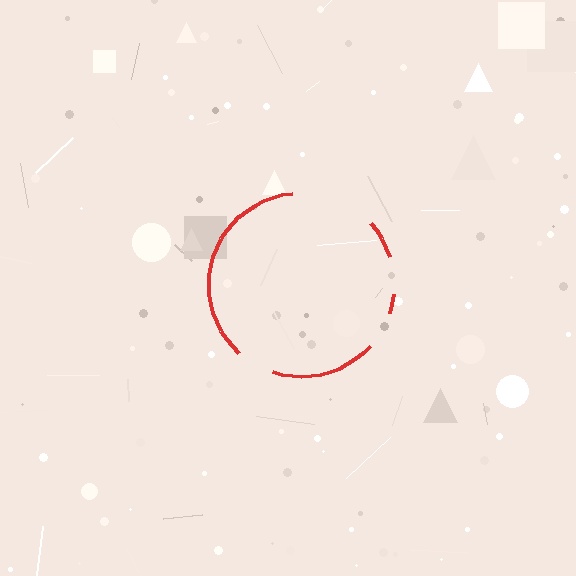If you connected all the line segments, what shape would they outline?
They would outline a circle.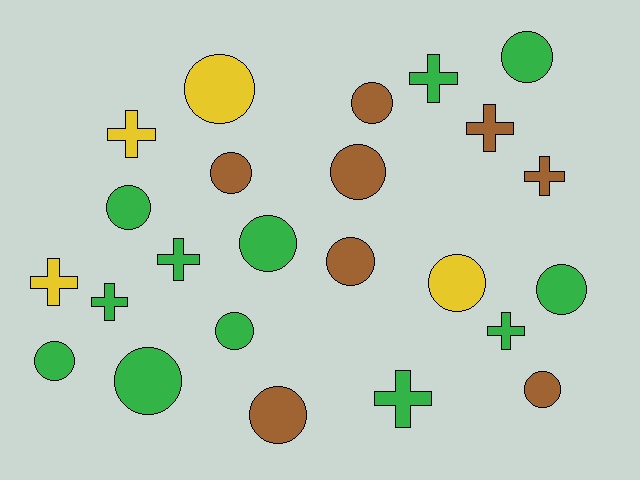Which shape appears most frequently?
Circle, with 15 objects.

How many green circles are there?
There are 7 green circles.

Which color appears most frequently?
Green, with 12 objects.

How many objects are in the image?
There are 24 objects.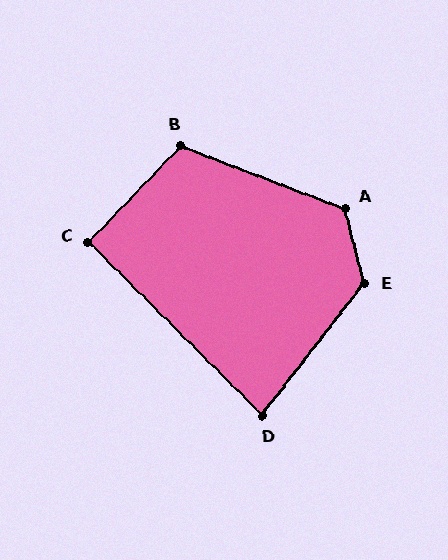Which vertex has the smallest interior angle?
D, at approximately 83 degrees.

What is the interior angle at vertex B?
Approximately 113 degrees (obtuse).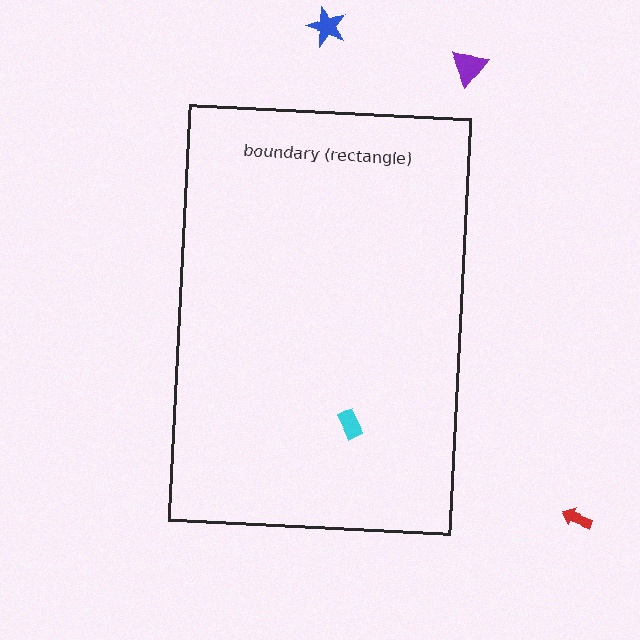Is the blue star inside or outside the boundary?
Outside.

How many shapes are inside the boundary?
1 inside, 3 outside.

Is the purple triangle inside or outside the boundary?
Outside.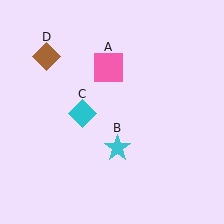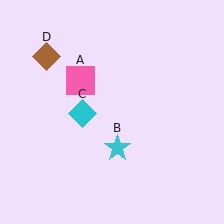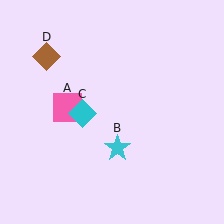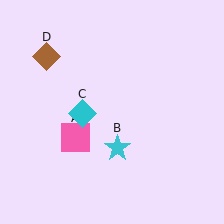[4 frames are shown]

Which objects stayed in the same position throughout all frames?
Cyan star (object B) and cyan diamond (object C) and brown diamond (object D) remained stationary.